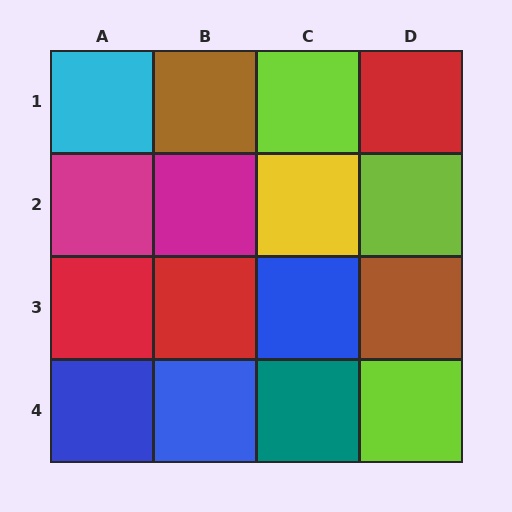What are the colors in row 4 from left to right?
Blue, blue, teal, lime.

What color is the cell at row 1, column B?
Brown.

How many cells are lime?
3 cells are lime.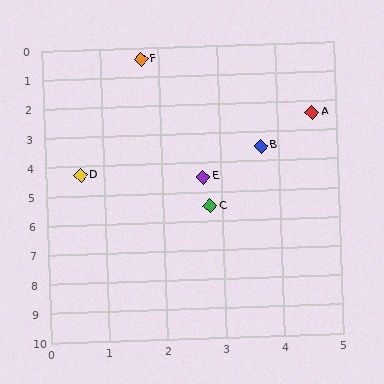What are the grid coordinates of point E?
Point E is at approximately (2.7, 4.5).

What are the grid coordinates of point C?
Point C is at approximately (2.8, 5.5).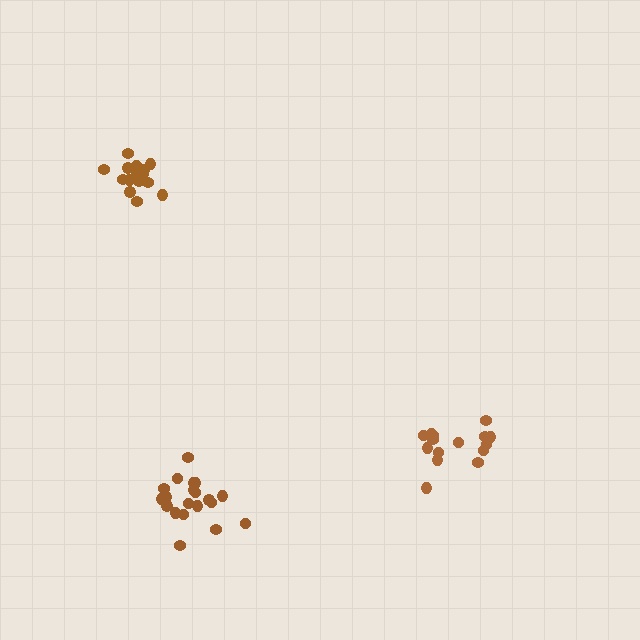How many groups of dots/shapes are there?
There are 3 groups.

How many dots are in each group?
Group 1: 20 dots, Group 2: 16 dots, Group 3: 15 dots (51 total).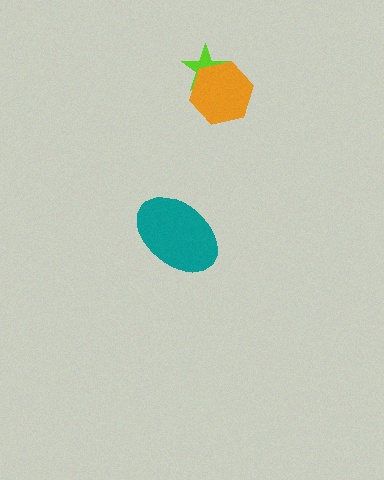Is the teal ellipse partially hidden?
No, no other shape covers it.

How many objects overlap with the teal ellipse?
0 objects overlap with the teal ellipse.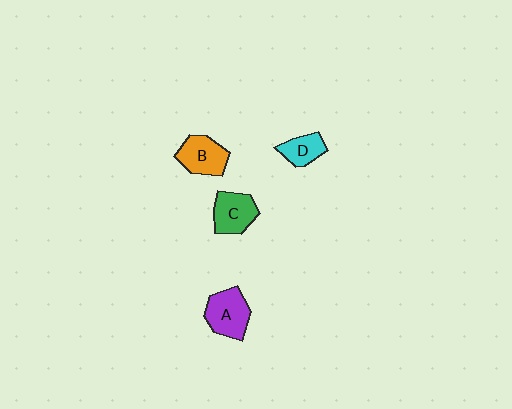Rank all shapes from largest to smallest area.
From largest to smallest: A (purple), B (orange), C (green), D (cyan).